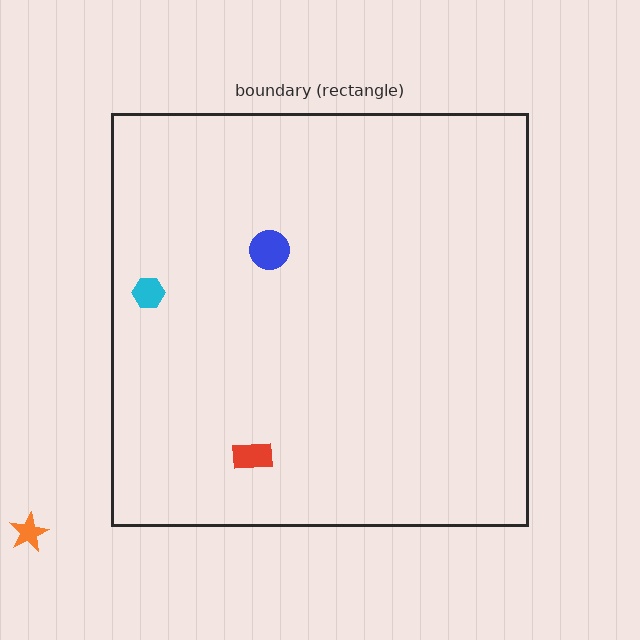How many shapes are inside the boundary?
3 inside, 1 outside.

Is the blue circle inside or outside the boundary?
Inside.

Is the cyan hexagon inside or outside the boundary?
Inside.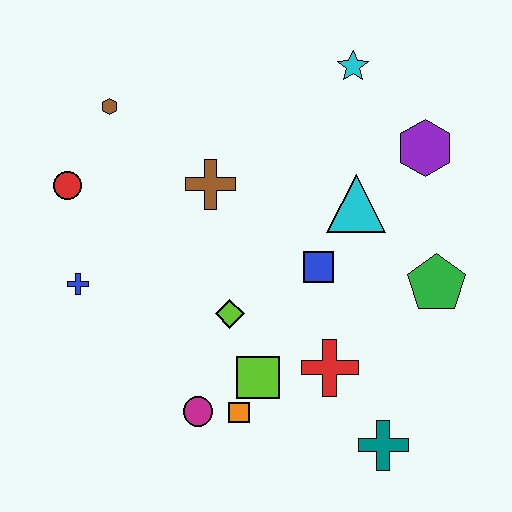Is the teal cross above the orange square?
No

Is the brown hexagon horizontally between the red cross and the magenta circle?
No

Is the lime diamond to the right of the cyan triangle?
No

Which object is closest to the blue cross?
The red circle is closest to the blue cross.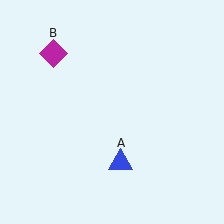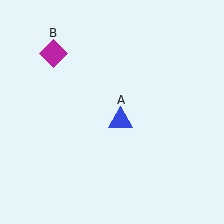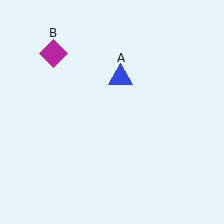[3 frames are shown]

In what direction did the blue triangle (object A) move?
The blue triangle (object A) moved up.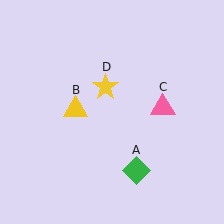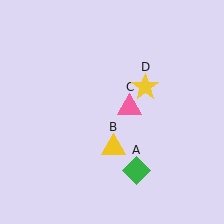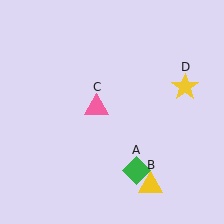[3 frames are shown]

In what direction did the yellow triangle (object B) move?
The yellow triangle (object B) moved down and to the right.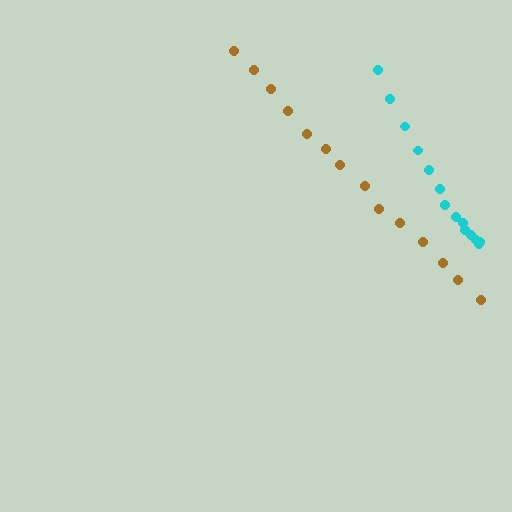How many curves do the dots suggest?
There are 2 distinct paths.